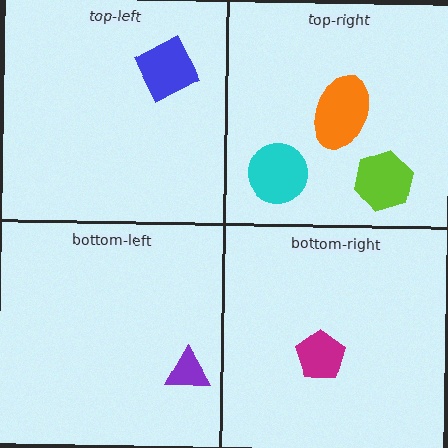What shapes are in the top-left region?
The blue diamond.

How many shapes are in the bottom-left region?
1.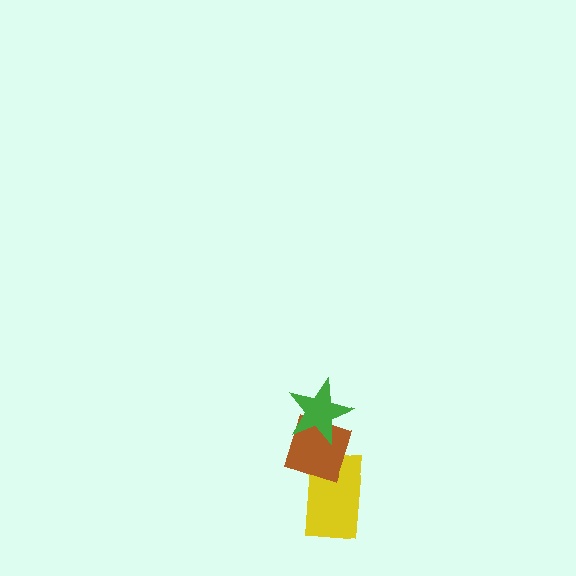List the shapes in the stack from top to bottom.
From top to bottom: the green star, the brown diamond, the yellow rectangle.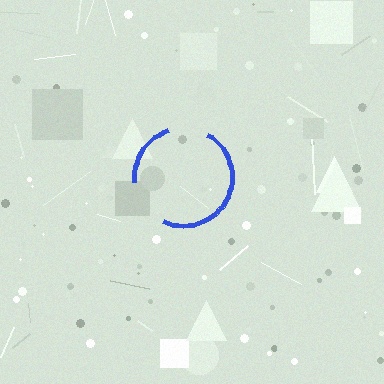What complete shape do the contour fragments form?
The contour fragments form a circle.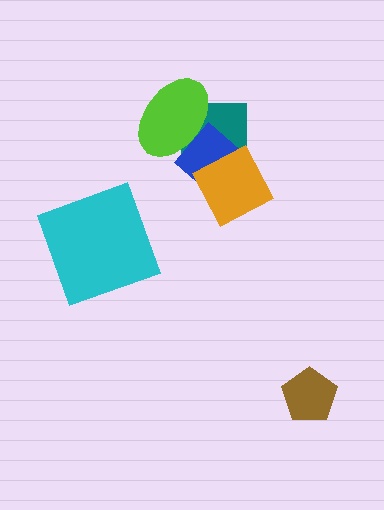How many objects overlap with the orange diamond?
2 objects overlap with the orange diamond.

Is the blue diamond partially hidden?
Yes, it is partially covered by another shape.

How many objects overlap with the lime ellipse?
2 objects overlap with the lime ellipse.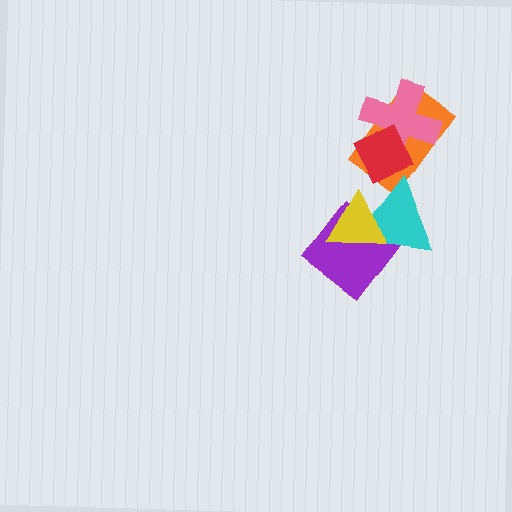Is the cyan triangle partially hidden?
Yes, it is partially covered by another shape.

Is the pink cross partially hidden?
Yes, it is partially covered by another shape.